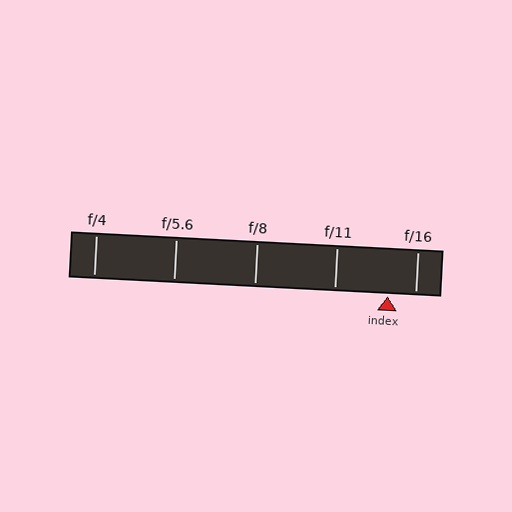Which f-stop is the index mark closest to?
The index mark is closest to f/16.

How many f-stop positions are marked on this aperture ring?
There are 5 f-stop positions marked.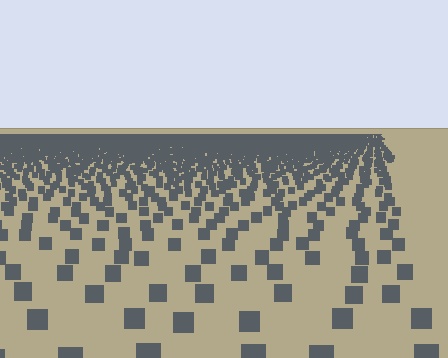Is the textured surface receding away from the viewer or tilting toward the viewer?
The surface is receding away from the viewer. Texture elements get smaller and denser toward the top.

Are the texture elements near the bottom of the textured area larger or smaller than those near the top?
Larger. Near the bottom, elements are closer to the viewer and appear at a bigger on-screen size.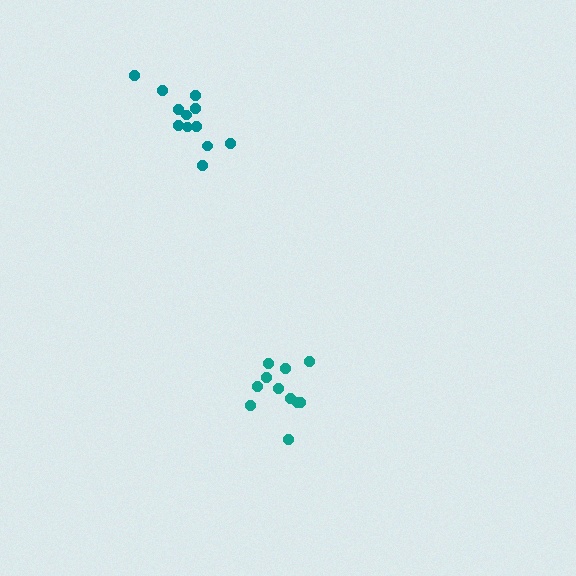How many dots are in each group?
Group 1: 11 dots, Group 2: 12 dots (23 total).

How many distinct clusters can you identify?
There are 2 distinct clusters.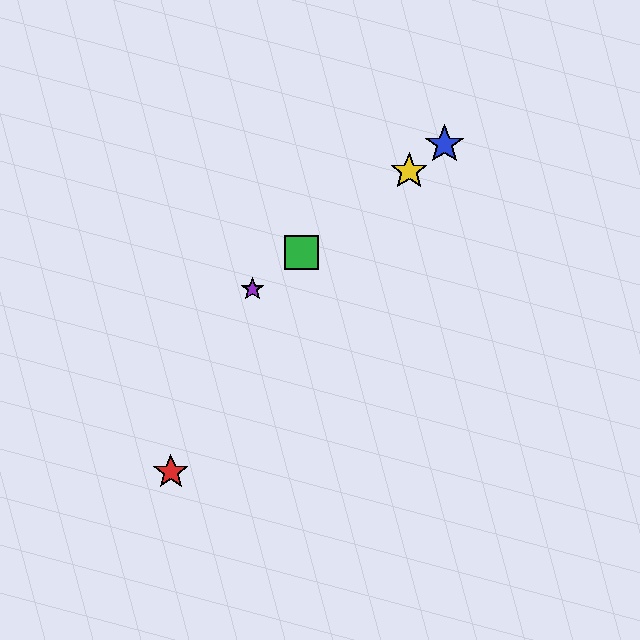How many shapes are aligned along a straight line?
4 shapes (the blue star, the green square, the yellow star, the purple star) are aligned along a straight line.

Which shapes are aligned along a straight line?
The blue star, the green square, the yellow star, the purple star are aligned along a straight line.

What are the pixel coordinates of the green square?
The green square is at (301, 253).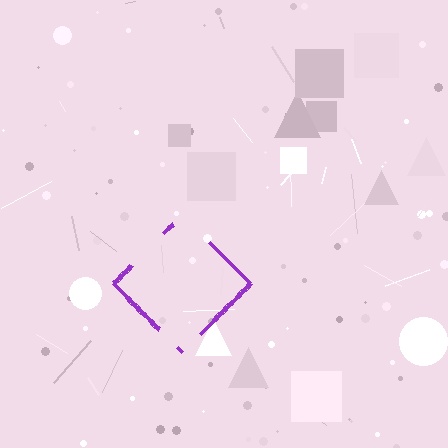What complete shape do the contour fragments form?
The contour fragments form a diamond.